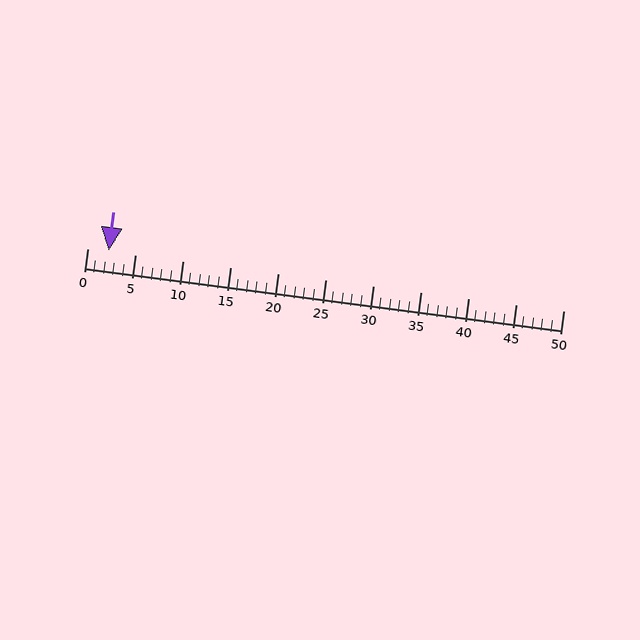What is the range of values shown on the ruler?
The ruler shows values from 0 to 50.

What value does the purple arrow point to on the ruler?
The purple arrow points to approximately 2.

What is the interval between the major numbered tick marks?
The major tick marks are spaced 5 units apart.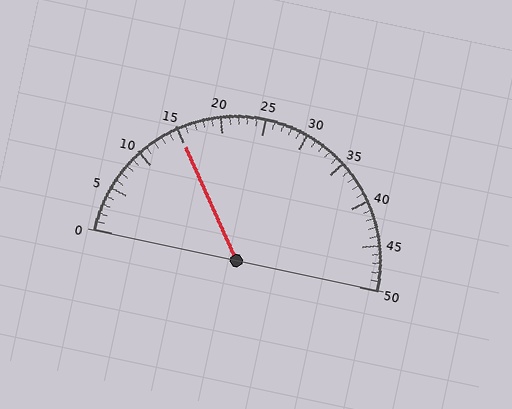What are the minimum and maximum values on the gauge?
The gauge ranges from 0 to 50.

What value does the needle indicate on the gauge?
The needle indicates approximately 15.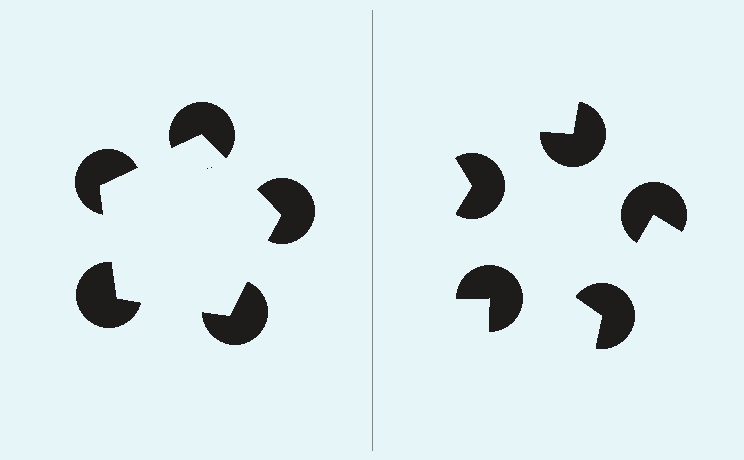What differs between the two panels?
The pac-man discs are positioned identically on both sides; only the wedge orientations differ. On the left they align to a pentagon; on the right they are misaligned.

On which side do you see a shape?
An illusory pentagon appears on the left side. On the right side the wedge cuts are rotated, so no coherent shape forms.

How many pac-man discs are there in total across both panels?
10 — 5 on each side.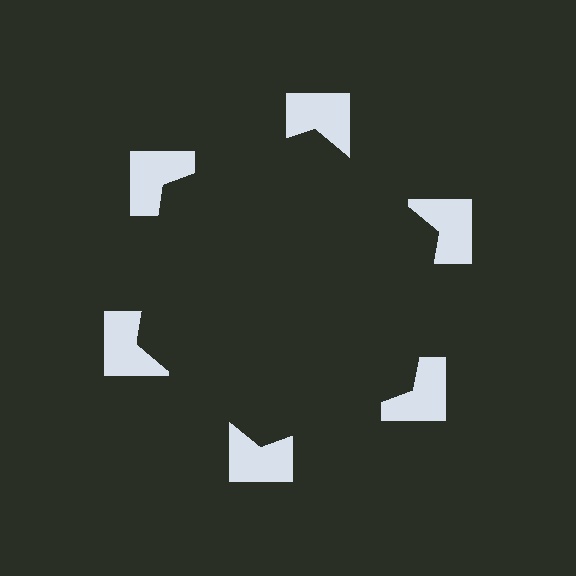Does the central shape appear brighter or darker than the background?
It typically appears slightly darker than the background, even though no actual brightness change is drawn.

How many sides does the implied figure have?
6 sides.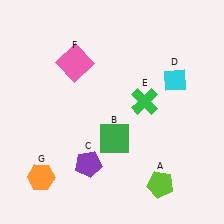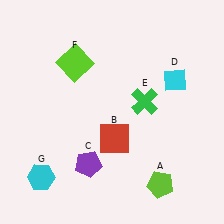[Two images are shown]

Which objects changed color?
B changed from green to red. F changed from pink to lime. G changed from orange to cyan.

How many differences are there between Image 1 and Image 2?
There are 3 differences between the two images.